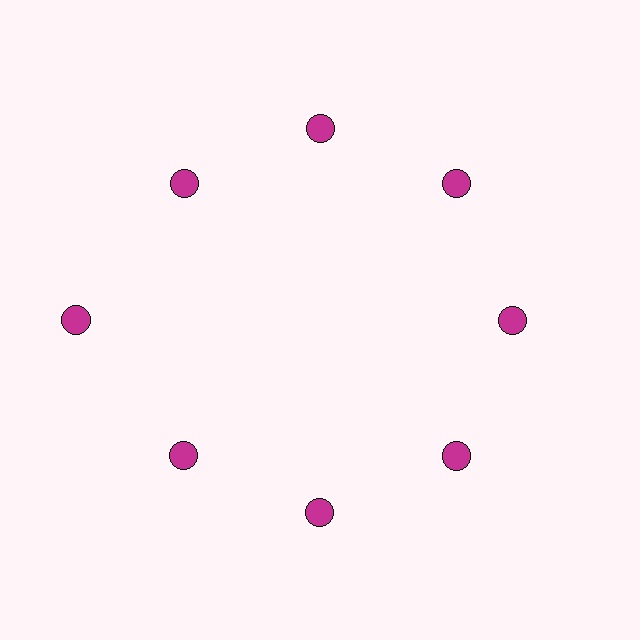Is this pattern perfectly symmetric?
No. The 8 magenta circles are arranged in a ring, but one element near the 9 o'clock position is pushed outward from the center, breaking the 8-fold rotational symmetry.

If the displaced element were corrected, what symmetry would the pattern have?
It would have 8-fold rotational symmetry — the pattern would map onto itself every 45 degrees.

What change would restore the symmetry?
The symmetry would be restored by moving it inward, back onto the ring so that all 8 circles sit at equal angles and equal distance from the center.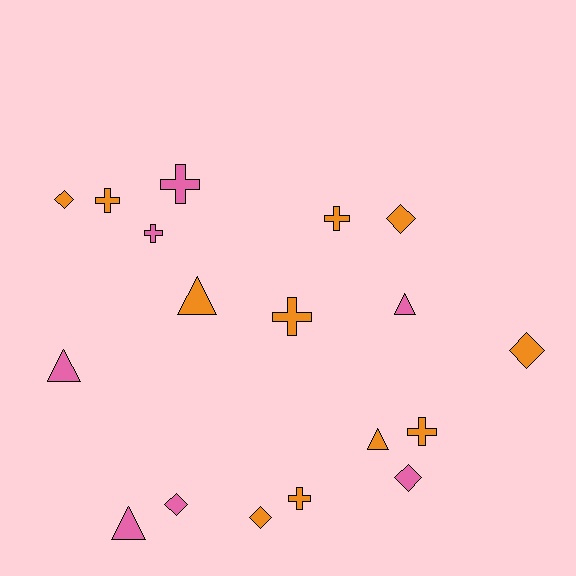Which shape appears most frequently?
Cross, with 7 objects.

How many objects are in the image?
There are 18 objects.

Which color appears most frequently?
Orange, with 11 objects.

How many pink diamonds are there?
There are 2 pink diamonds.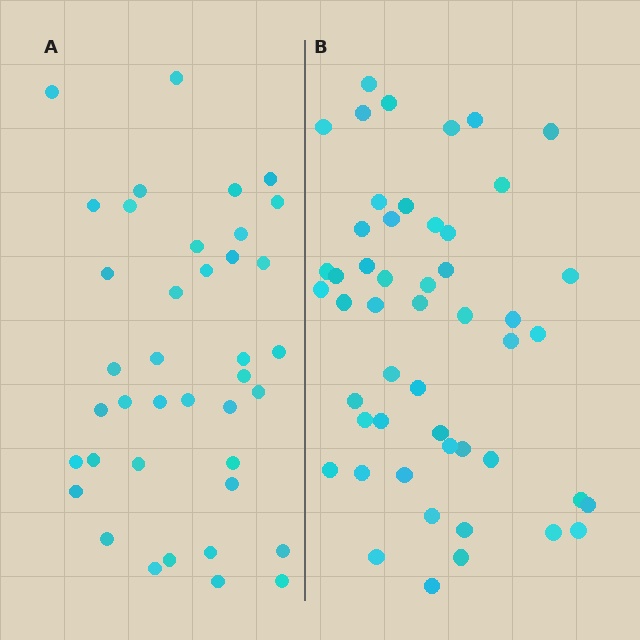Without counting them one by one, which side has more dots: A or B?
Region B (the right region) has more dots.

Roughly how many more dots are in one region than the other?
Region B has roughly 12 or so more dots than region A.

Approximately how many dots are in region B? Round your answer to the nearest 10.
About 50 dots.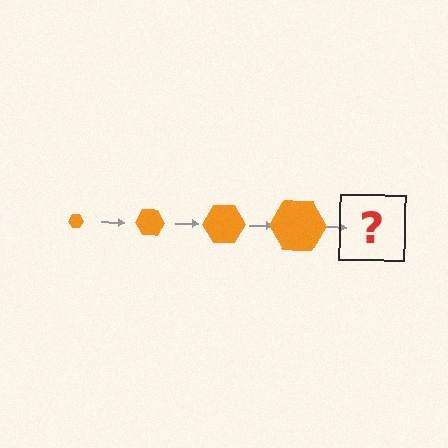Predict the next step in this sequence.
The next step is an orange hexagon, larger than the previous one.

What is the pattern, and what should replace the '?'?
The pattern is that the hexagon gets progressively larger each step. The '?' should be an orange hexagon, larger than the previous one.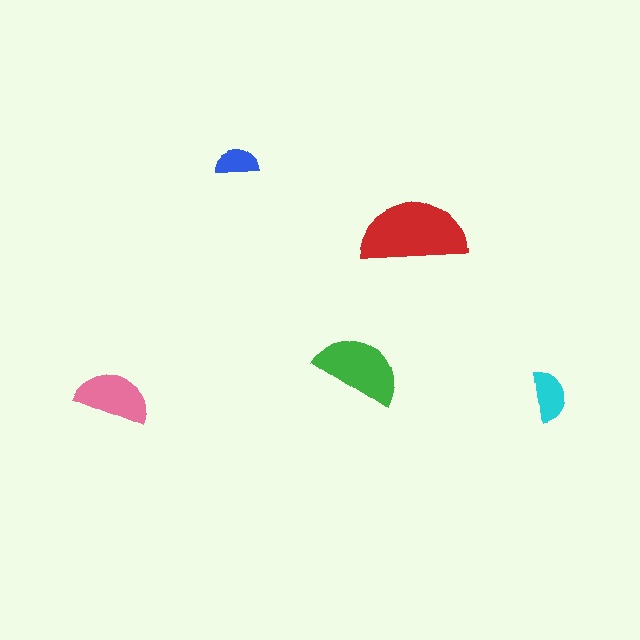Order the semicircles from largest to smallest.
the red one, the green one, the pink one, the cyan one, the blue one.